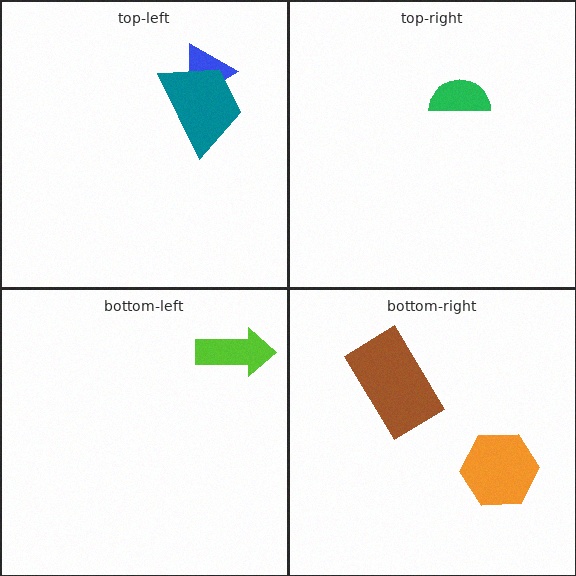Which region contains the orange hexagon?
The bottom-right region.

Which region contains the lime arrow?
The bottom-left region.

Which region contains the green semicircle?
The top-right region.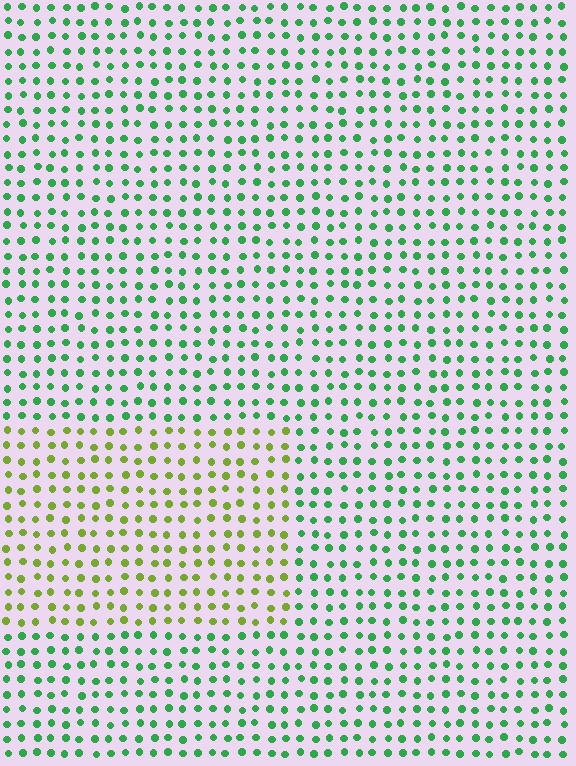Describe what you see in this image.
The image is filled with small green elements in a uniform arrangement. A rectangle-shaped region is visible where the elements are tinted to a slightly different hue, forming a subtle color boundary.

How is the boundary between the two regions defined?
The boundary is defined purely by a slight shift in hue (about 49 degrees). Spacing, size, and orientation are identical on both sides.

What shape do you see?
I see a rectangle.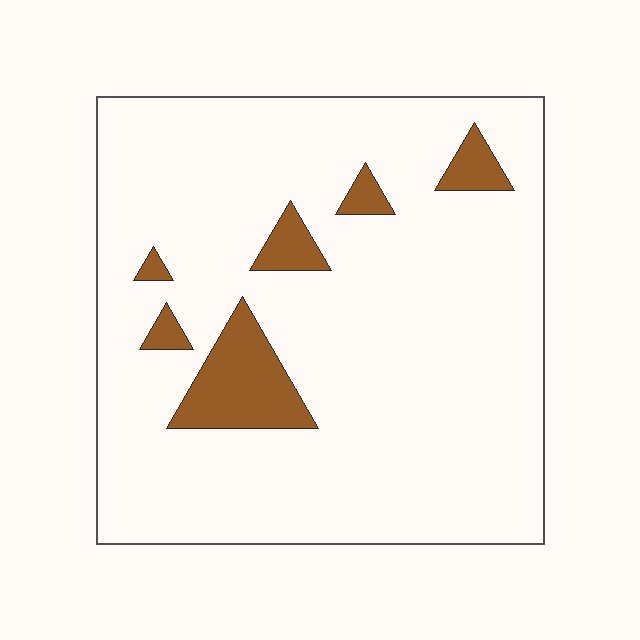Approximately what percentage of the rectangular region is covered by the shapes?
Approximately 10%.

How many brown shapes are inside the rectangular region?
6.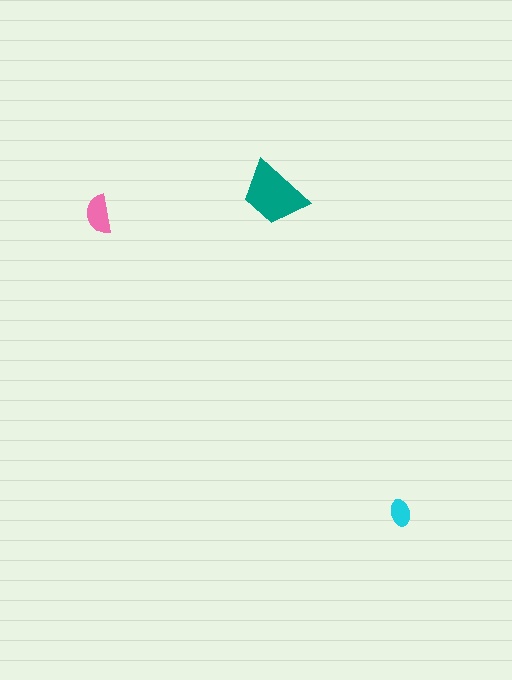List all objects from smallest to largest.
The cyan ellipse, the pink semicircle, the teal trapezoid.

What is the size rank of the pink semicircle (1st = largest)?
2nd.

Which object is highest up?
The teal trapezoid is topmost.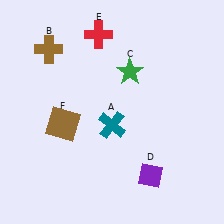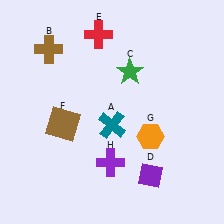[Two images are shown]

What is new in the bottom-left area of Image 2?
A purple cross (H) was added in the bottom-left area of Image 2.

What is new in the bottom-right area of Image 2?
An orange hexagon (G) was added in the bottom-right area of Image 2.